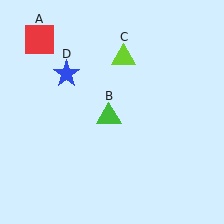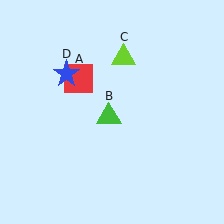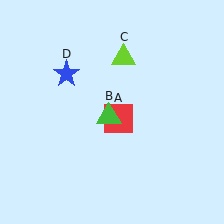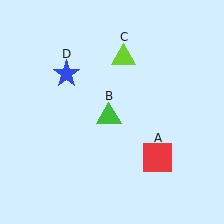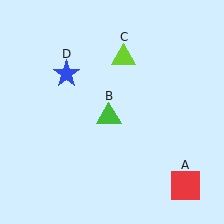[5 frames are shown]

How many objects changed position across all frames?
1 object changed position: red square (object A).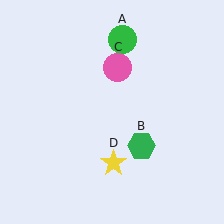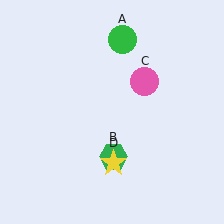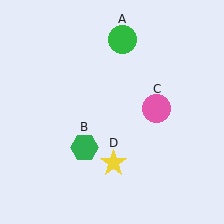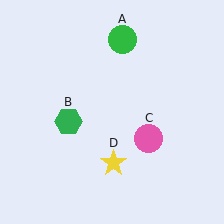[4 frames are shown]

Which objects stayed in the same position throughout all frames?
Green circle (object A) and yellow star (object D) remained stationary.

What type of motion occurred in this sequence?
The green hexagon (object B), pink circle (object C) rotated clockwise around the center of the scene.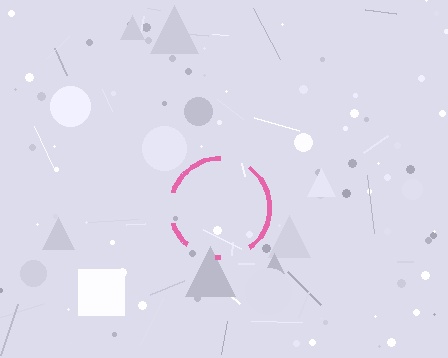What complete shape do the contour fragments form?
The contour fragments form a circle.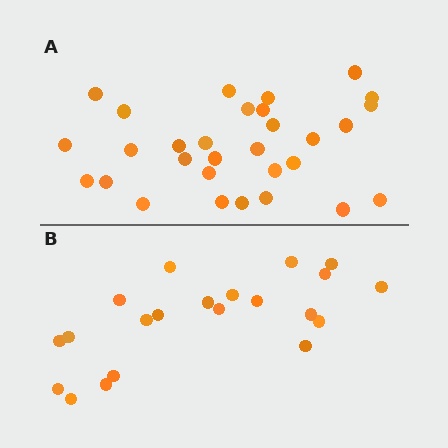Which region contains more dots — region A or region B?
Region A (the top region) has more dots.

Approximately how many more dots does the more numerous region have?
Region A has roughly 8 or so more dots than region B.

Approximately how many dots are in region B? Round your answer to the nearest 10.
About 20 dots. (The exact count is 21, which rounds to 20.)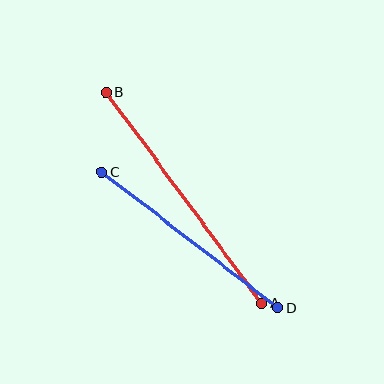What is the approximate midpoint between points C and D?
The midpoint is at approximately (190, 240) pixels.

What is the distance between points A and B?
The distance is approximately 263 pixels.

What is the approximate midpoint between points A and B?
The midpoint is at approximately (184, 198) pixels.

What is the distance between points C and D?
The distance is approximately 223 pixels.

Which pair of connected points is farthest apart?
Points A and B are farthest apart.